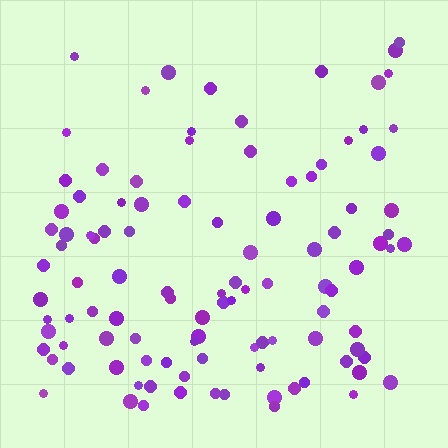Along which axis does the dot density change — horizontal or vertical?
Vertical.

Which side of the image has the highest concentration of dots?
The bottom.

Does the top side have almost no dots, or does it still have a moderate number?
Still a moderate number, just noticeably fewer than the bottom.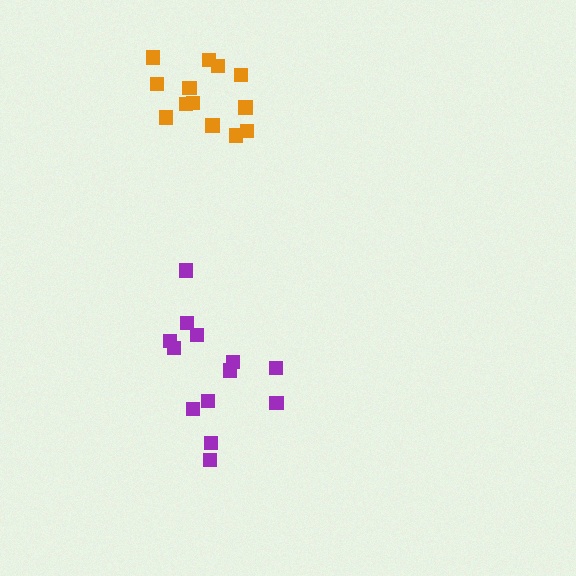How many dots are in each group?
Group 1: 13 dots, Group 2: 13 dots (26 total).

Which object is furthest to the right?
The purple cluster is rightmost.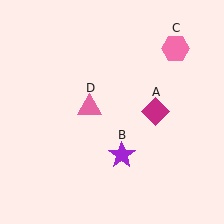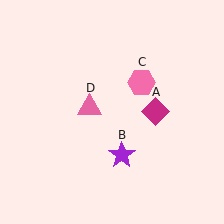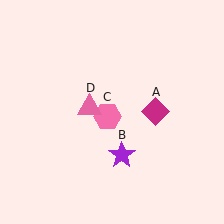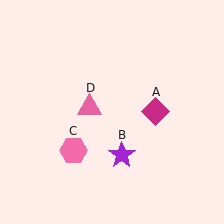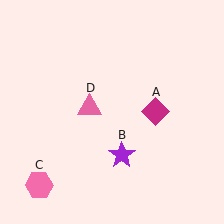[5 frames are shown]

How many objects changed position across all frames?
1 object changed position: pink hexagon (object C).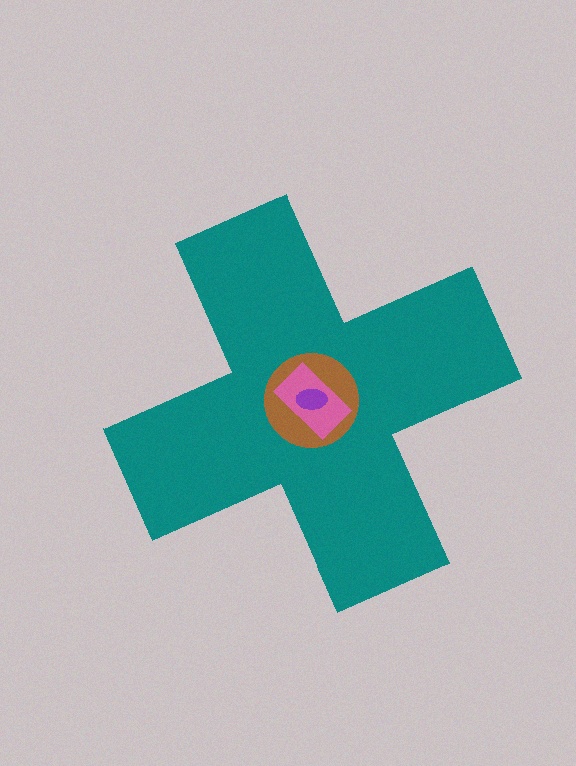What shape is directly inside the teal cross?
The brown circle.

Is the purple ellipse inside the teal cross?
Yes.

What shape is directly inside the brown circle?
The pink rectangle.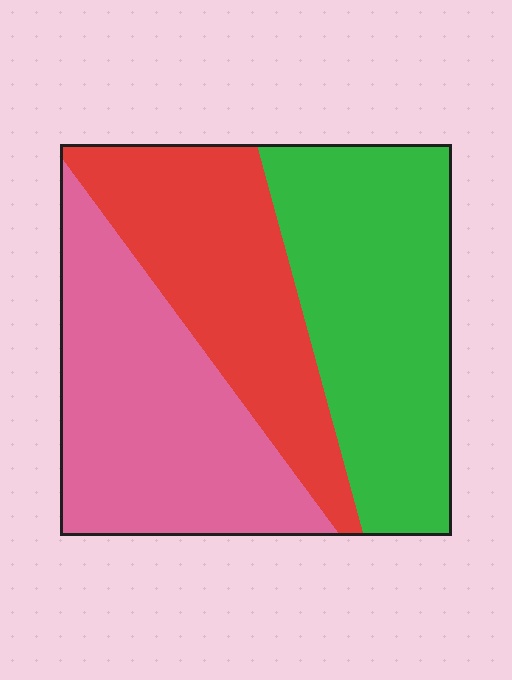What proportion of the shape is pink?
Pink covers around 35% of the shape.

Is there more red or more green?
Green.